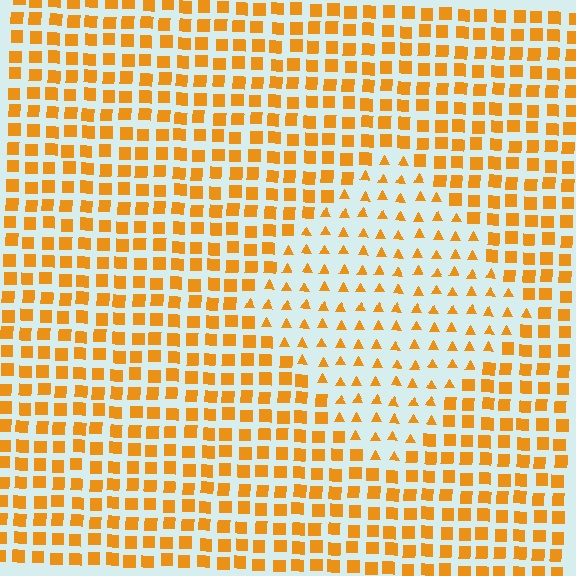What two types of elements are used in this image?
The image uses triangles inside the diamond region and squares outside it.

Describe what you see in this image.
The image is filled with small orange elements arranged in a uniform grid. A diamond-shaped region contains triangles, while the surrounding area contains squares. The boundary is defined purely by the change in element shape.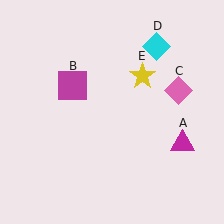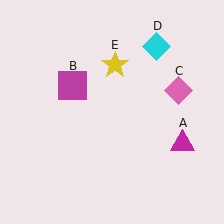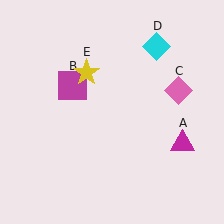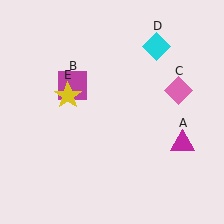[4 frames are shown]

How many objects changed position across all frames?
1 object changed position: yellow star (object E).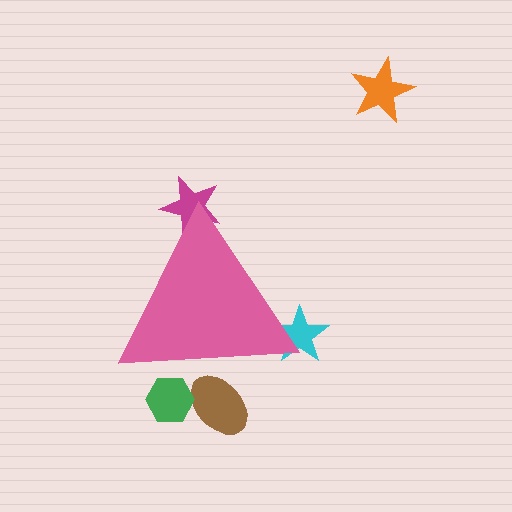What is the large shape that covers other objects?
A pink triangle.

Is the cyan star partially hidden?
Yes, the cyan star is partially hidden behind the pink triangle.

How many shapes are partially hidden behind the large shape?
4 shapes are partially hidden.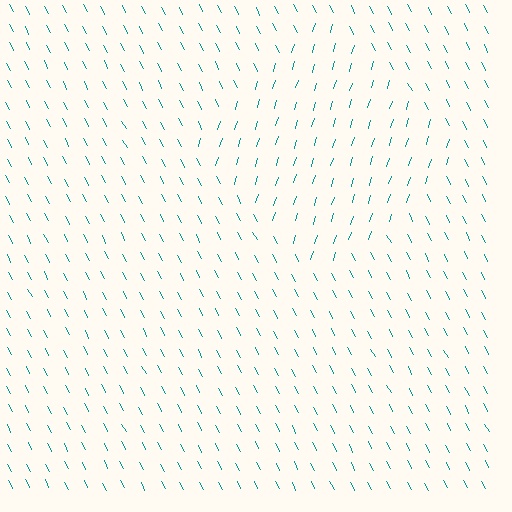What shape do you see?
I see a diamond.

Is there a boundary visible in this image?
Yes, there is a texture boundary formed by a change in line orientation.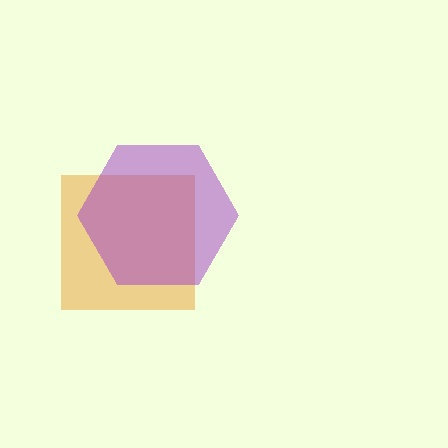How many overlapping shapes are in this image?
There are 2 overlapping shapes in the image.